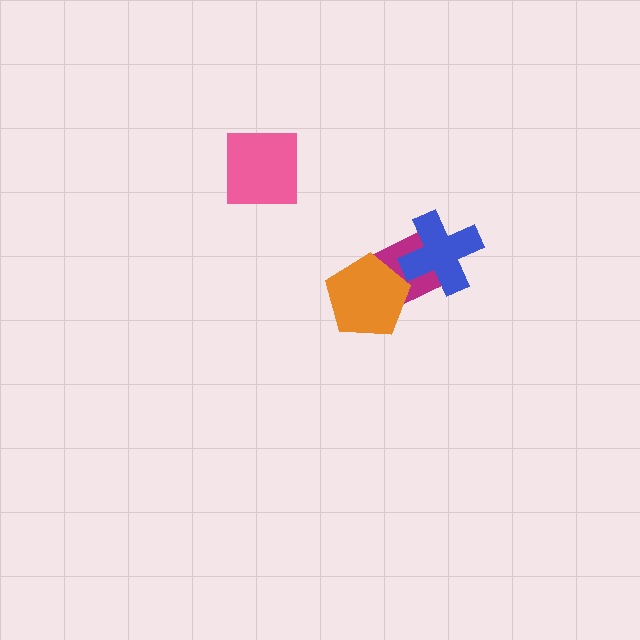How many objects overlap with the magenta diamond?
2 objects overlap with the magenta diamond.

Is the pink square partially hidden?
No, no other shape covers it.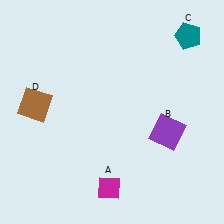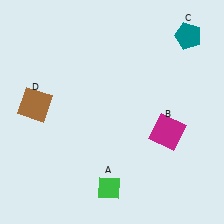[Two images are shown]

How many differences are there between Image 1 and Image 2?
There are 2 differences between the two images.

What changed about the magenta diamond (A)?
In Image 1, A is magenta. In Image 2, it changed to green.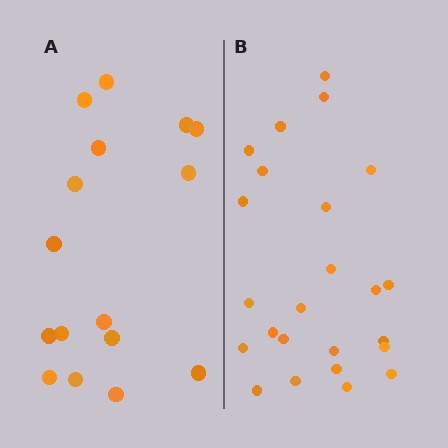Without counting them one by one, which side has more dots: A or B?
Region B (the right region) has more dots.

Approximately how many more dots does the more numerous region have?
Region B has roughly 8 or so more dots than region A.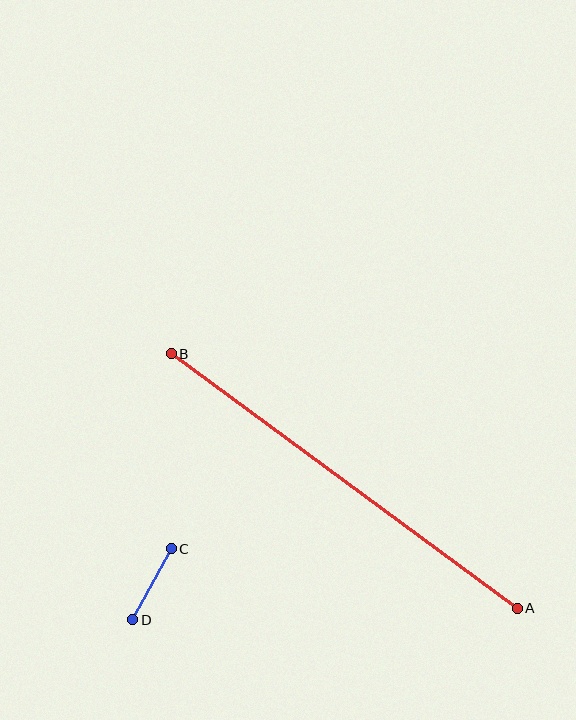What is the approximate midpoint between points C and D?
The midpoint is at approximately (152, 584) pixels.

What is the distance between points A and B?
The distance is approximately 430 pixels.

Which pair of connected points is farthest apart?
Points A and B are farthest apart.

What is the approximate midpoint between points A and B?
The midpoint is at approximately (344, 481) pixels.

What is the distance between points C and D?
The distance is approximately 81 pixels.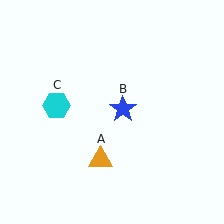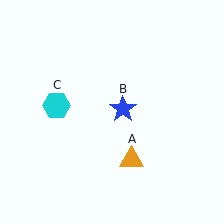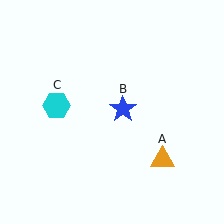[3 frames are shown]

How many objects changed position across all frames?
1 object changed position: orange triangle (object A).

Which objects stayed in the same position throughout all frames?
Blue star (object B) and cyan hexagon (object C) remained stationary.